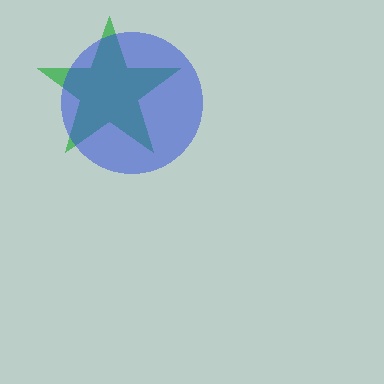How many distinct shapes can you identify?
There are 2 distinct shapes: a green star, a blue circle.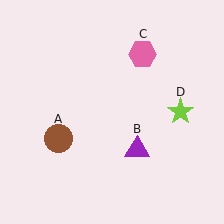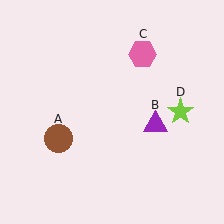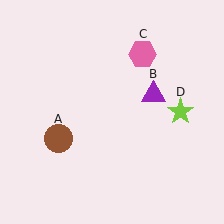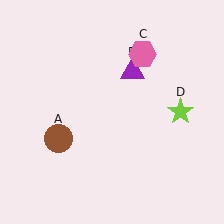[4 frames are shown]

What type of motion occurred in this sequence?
The purple triangle (object B) rotated counterclockwise around the center of the scene.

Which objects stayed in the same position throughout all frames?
Brown circle (object A) and pink hexagon (object C) and lime star (object D) remained stationary.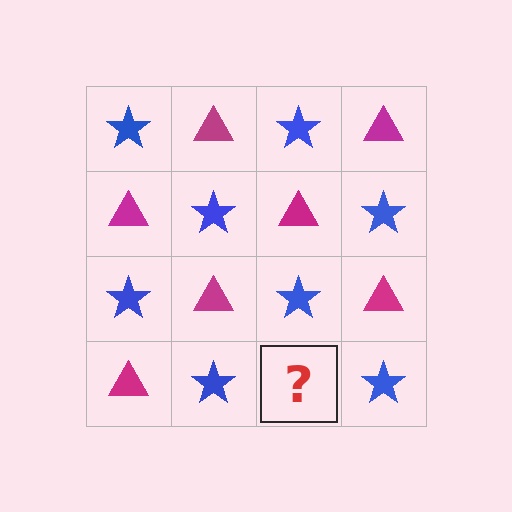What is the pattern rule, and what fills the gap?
The rule is that it alternates blue star and magenta triangle in a checkerboard pattern. The gap should be filled with a magenta triangle.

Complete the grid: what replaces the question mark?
The question mark should be replaced with a magenta triangle.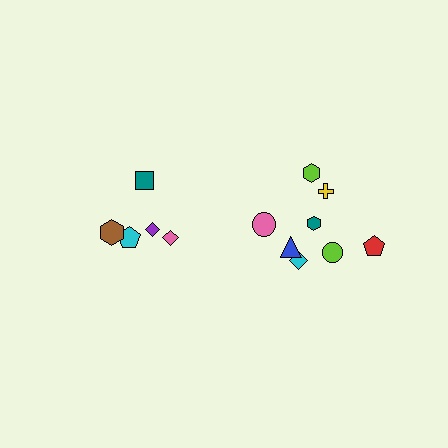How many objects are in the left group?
There are 5 objects.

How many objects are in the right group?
There are 8 objects.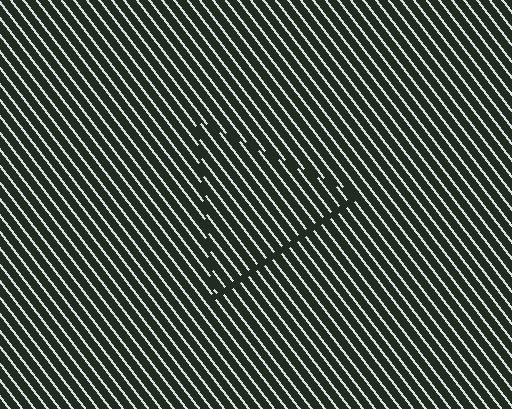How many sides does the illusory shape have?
3 sides — the line-ends trace a triangle.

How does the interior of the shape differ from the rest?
The interior of the shape contains the same grating, shifted by half a period — the contour is defined by the phase discontinuity where line-ends from the inner and outer gratings abut.